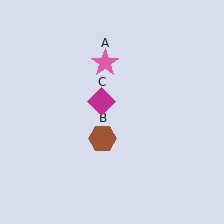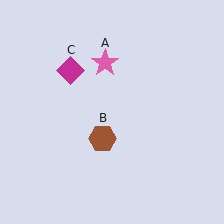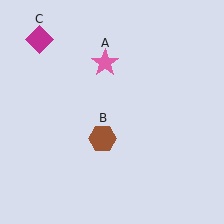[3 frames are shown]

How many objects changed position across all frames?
1 object changed position: magenta diamond (object C).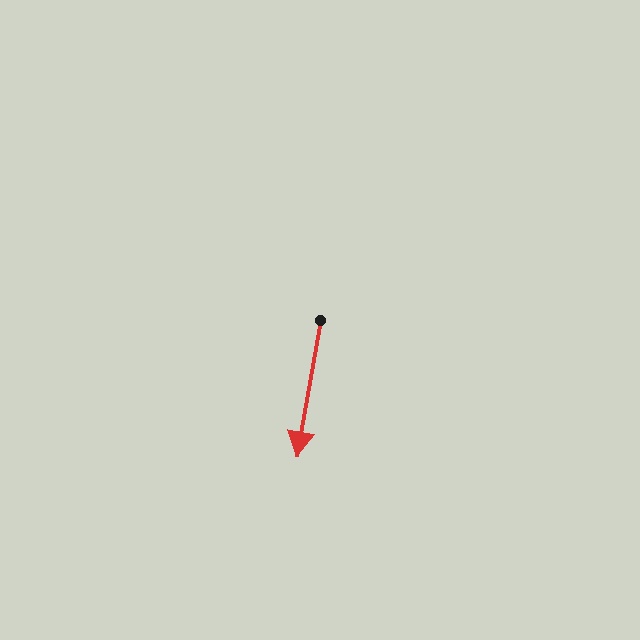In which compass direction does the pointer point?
South.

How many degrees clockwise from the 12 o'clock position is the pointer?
Approximately 190 degrees.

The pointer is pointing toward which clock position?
Roughly 6 o'clock.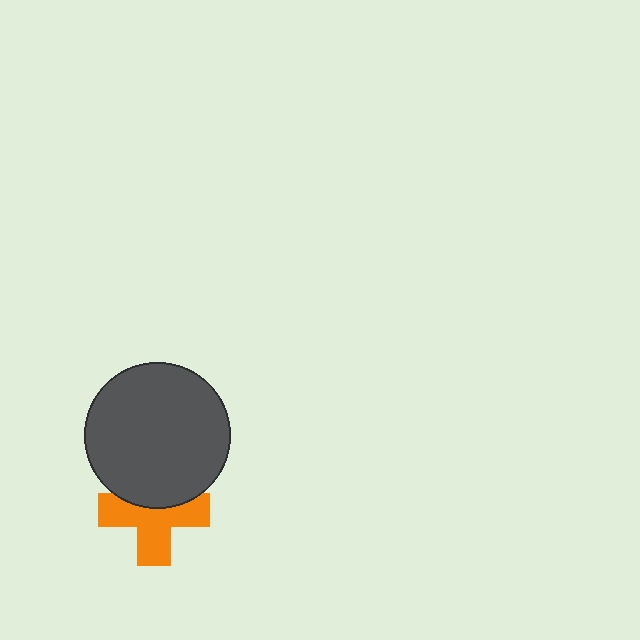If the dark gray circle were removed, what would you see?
You would see the complete orange cross.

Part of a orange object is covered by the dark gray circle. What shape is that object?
It is a cross.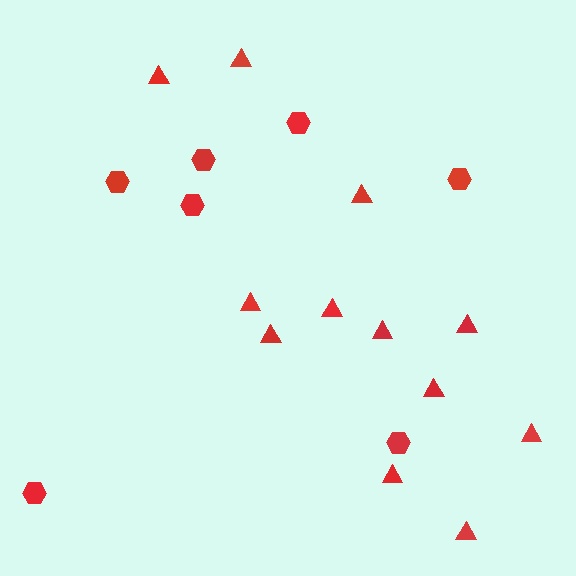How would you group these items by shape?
There are 2 groups: one group of hexagons (7) and one group of triangles (12).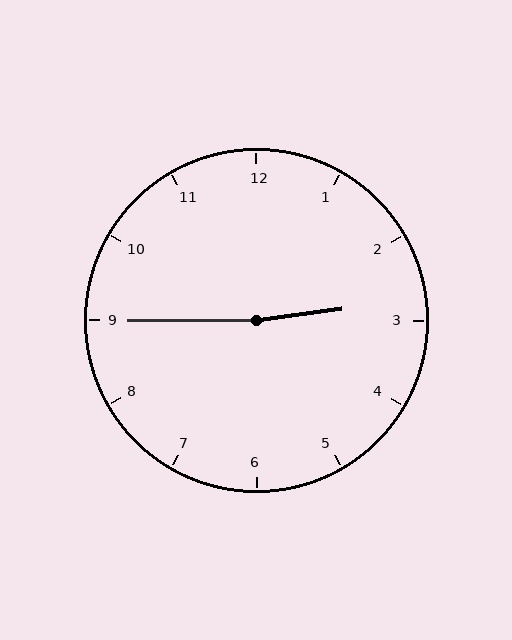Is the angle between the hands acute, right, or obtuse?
It is obtuse.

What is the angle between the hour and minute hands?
Approximately 172 degrees.